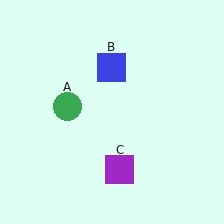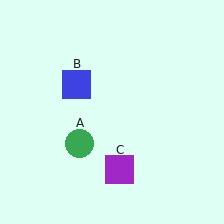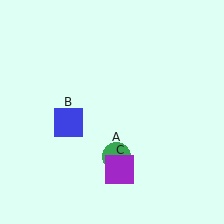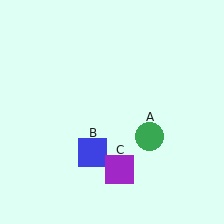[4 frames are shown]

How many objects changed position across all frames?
2 objects changed position: green circle (object A), blue square (object B).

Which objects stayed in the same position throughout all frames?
Purple square (object C) remained stationary.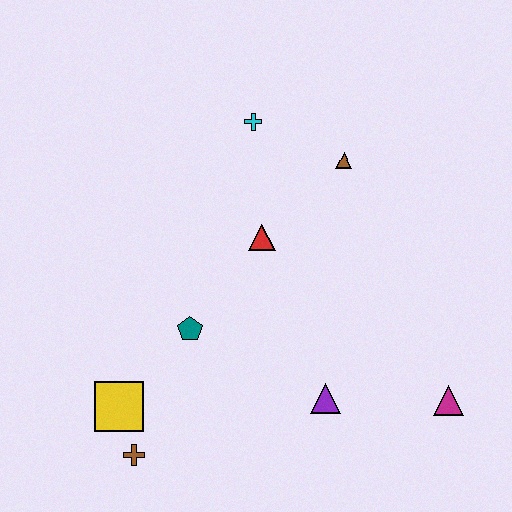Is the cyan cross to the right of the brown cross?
Yes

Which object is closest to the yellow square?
The brown cross is closest to the yellow square.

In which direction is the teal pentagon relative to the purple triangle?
The teal pentagon is to the left of the purple triangle.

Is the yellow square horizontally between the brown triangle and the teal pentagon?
No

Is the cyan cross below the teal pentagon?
No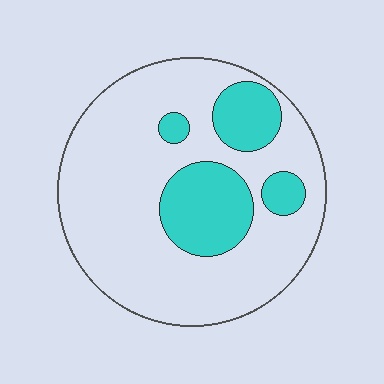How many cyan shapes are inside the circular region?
4.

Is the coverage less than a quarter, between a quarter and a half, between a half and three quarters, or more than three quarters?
Less than a quarter.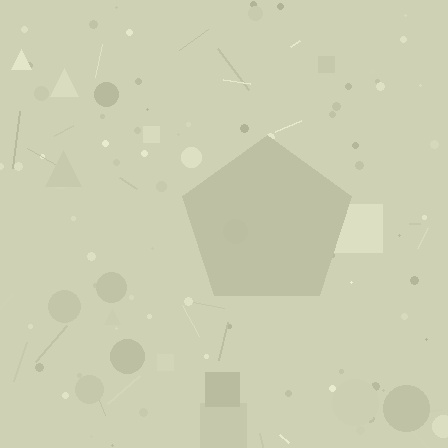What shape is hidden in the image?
A pentagon is hidden in the image.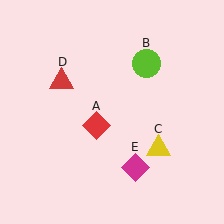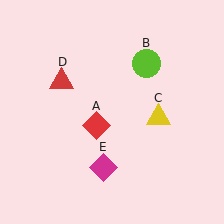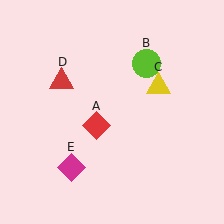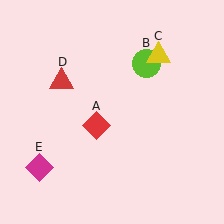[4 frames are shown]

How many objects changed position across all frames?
2 objects changed position: yellow triangle (object C), magenta diamond (object E).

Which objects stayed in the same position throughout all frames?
Red diamond (object A) and lime circle (object B) and red triangle (object D) remained stationary.